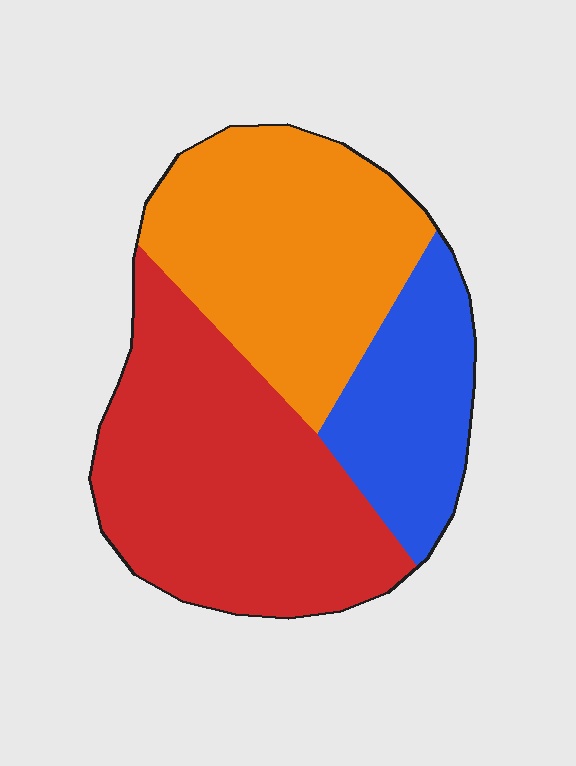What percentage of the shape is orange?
Orange covers around 35% of the shape.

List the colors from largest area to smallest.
From largest to smallest: red, orange, blue.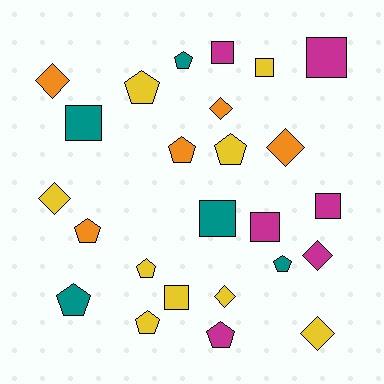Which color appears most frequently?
Yellow, with 9 objects.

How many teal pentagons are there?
There are 3 teal pentagons.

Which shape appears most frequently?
Pentagon, with 10 objects.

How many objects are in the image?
There are 25 objects.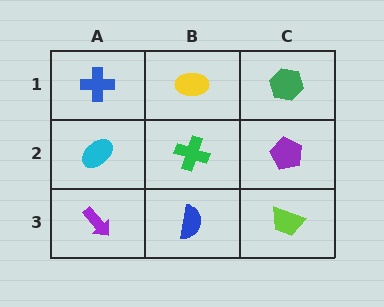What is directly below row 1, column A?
A cyan ellipse.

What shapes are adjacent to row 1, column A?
A cyan ellipse (row 2, column A), a yellow ellipse (row 1, column B).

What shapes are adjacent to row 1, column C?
A purple pentagon (row 2, column C), a yellow ellipse (row 1, column B).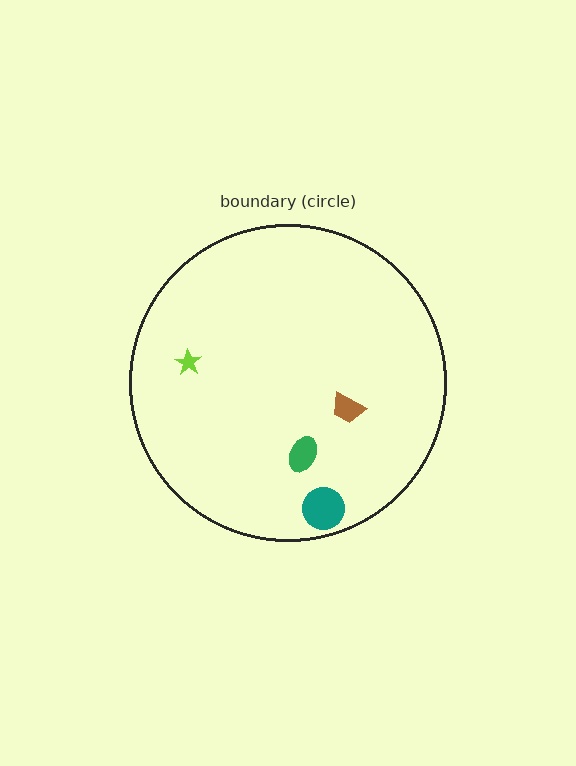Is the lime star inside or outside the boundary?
Inside.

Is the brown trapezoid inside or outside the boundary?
Inside.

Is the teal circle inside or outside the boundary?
Inside.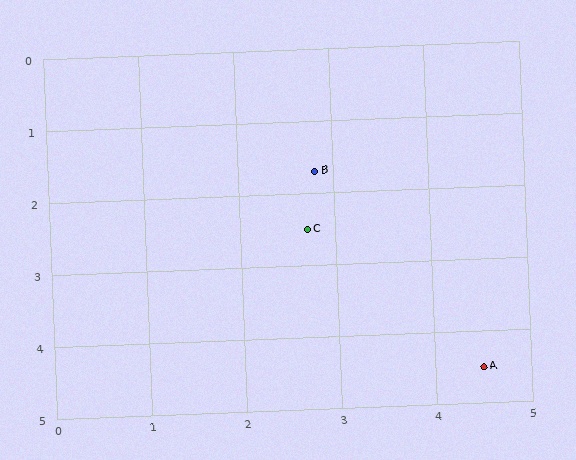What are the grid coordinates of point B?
Point B is at approximately (2.8, 1.7).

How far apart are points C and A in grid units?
Points C and A are about 2.7 grid units apart.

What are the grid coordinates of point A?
Point A is at approximately (4.5, 4.5).